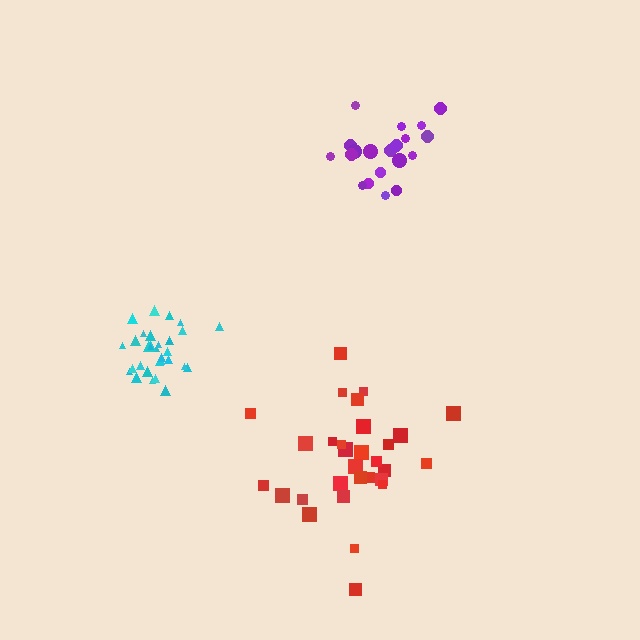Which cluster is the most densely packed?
Cyan.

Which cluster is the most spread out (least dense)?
Red.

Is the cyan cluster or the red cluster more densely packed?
Cyan.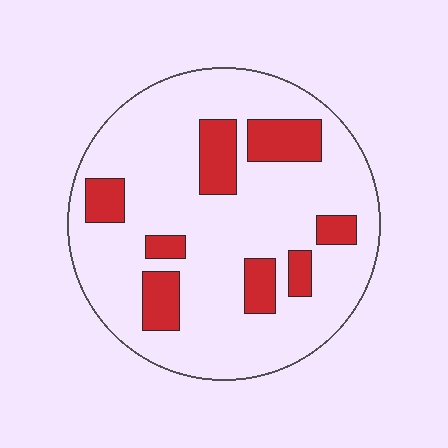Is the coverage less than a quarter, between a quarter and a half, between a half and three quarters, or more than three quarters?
Less than a quarter.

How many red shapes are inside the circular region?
8.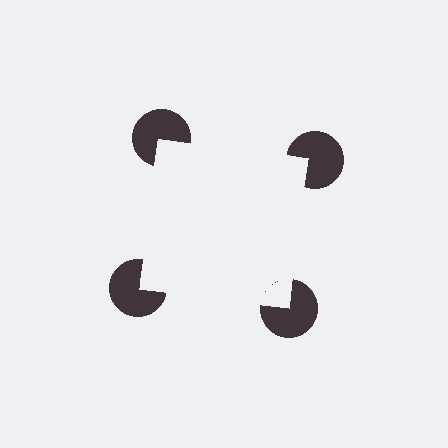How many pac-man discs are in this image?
There are 4 — one at each vertex of the illusory square.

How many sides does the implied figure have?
4 sides.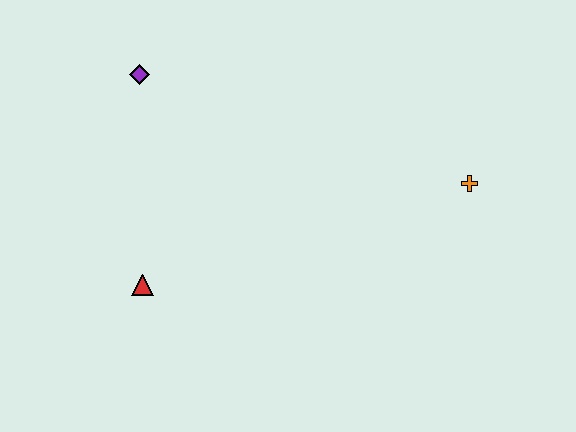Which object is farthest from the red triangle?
The orange cross is farthest from the red triangle.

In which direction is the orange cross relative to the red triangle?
The orange cross is to the right of the red triangle.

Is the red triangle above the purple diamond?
No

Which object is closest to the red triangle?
The purple diamond is closest to the red triangle.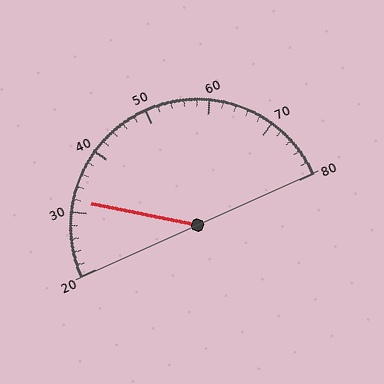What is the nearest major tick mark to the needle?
The nearest major tick mark is 30.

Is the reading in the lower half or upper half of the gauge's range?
The reading is in the lower half of the range (20 to 80).